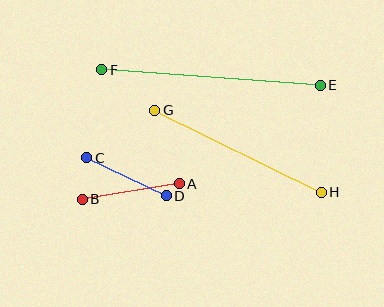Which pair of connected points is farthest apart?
Points E and F are farthest apart.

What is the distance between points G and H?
The distance is approximately 186 pixels.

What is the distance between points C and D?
The distance is approximately 88 pixels.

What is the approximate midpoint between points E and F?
The midpoint is at approximately (211, 78) pixels.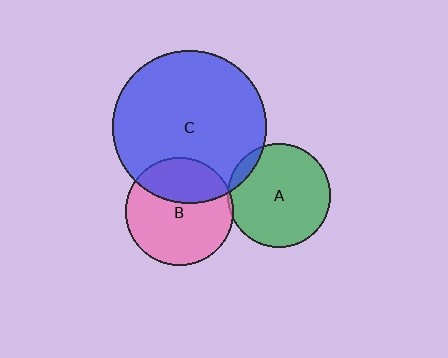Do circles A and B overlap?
Yes.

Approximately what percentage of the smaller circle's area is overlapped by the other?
Approximately 5%.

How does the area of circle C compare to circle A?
Approximately 2.2 times.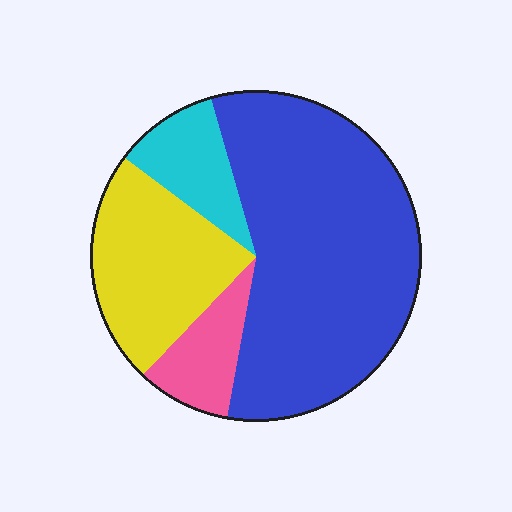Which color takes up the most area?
Blue, at roughly 55%.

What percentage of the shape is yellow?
Yellow takes up about one quarter (1/4) of the shape.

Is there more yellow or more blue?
Blue.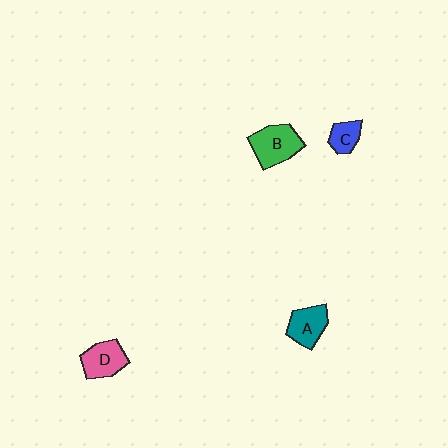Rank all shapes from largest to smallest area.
From largest to smallest: B (green), D (pink), A (teal), C (blue).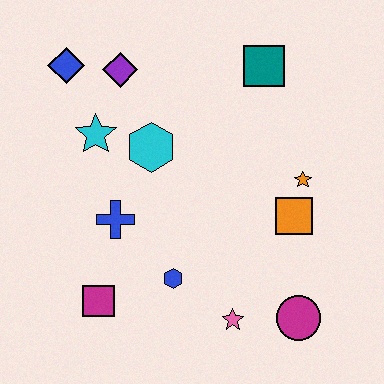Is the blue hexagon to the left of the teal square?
Yes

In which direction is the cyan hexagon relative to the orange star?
The cyan hexagon is to the left of the orange star.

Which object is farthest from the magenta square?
The teal square is farthest from the magenta square.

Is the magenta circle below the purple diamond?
Yes